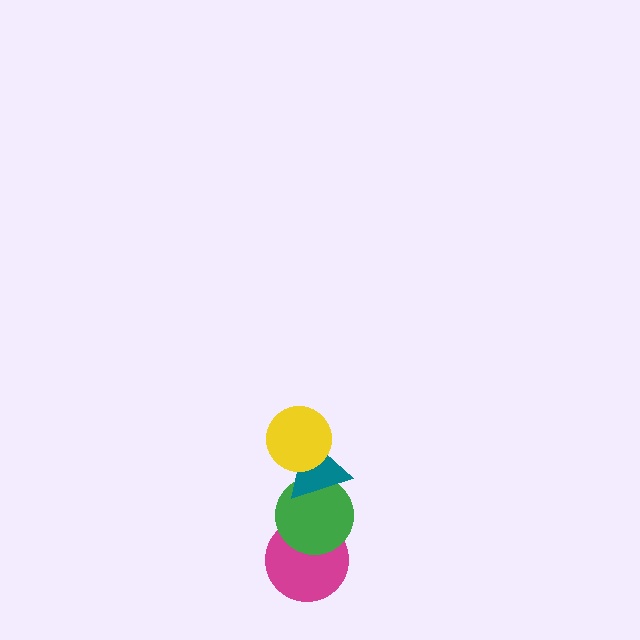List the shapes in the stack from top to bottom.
From top to bottom: the yellow circle, the teal triangle, the green circle, the magenta circle.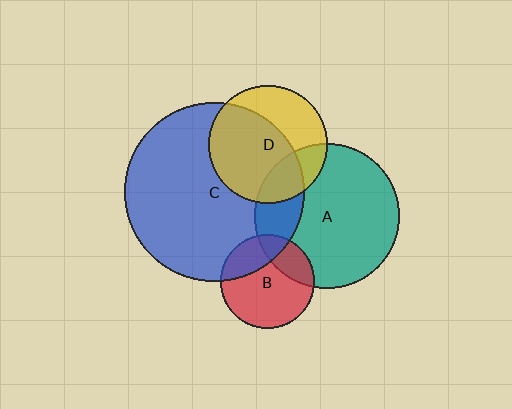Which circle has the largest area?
Circle C (blue).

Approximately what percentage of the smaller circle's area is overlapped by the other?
Approximately 25%.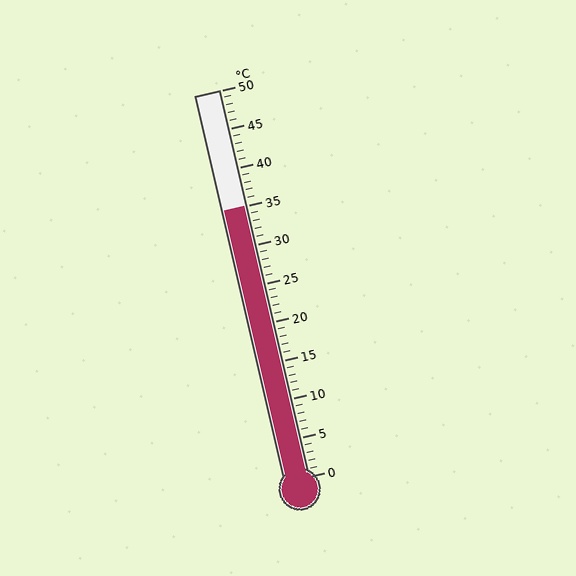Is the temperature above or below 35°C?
The temperature is at 35°C.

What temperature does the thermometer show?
The thermometer shows approximately 35°C.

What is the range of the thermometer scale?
The thermometer scale ranges from 0°C to 50°C.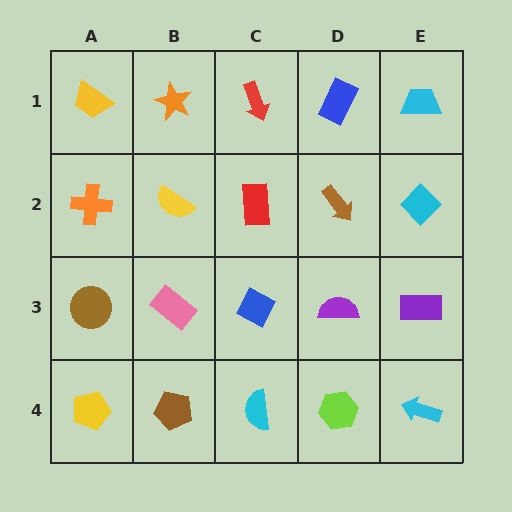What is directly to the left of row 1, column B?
A yellow trapezoid.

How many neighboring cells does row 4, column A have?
2.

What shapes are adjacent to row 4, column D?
A purple semicircle (row 3, column D), a cyan semicircle (row 4, column C), a cyan arrow (row 4, column E).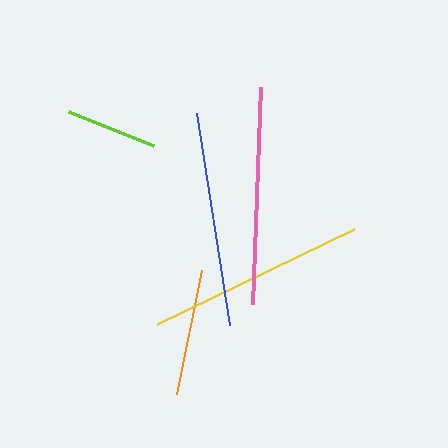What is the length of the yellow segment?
The yellow segment is approximately 219 pixels long.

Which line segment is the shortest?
The lime line is the shortest at approximately 91 pixels.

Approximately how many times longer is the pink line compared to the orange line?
The pink line is approximately 1.7 times the length of the orange line.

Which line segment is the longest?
The yellow line is the longest at approximately 219 pixels.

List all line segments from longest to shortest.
From longest to shortest: yellow, pink, blue, orange, lime.